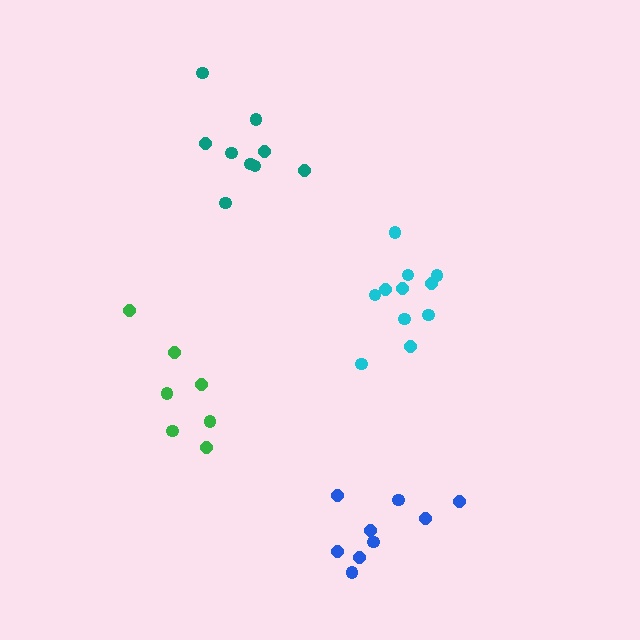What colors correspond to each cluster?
The clusters are colored: teal, green, blue, cyan.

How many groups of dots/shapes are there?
There are 4 groups.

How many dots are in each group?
Group 1: 9 dots, Group 2: 7 dots, Group 3: 9 dots, Group 4: 11 dots (36 total).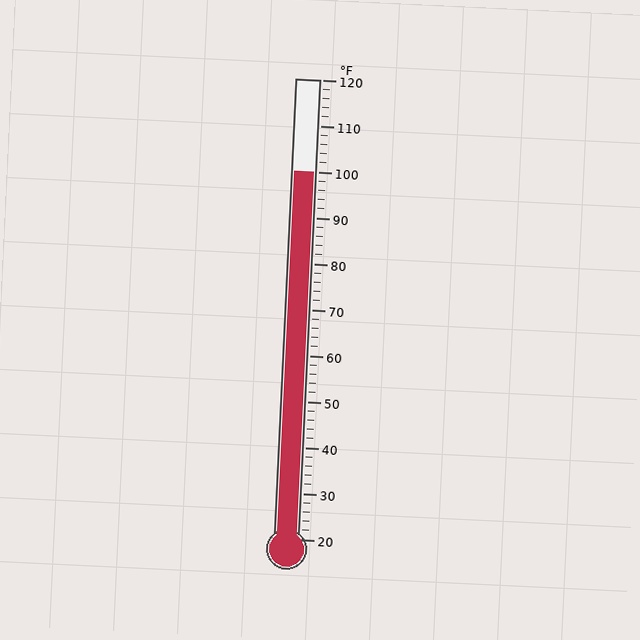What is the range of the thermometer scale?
The thermometer scale ranges from 20°F to 120°F.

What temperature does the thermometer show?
The thermometer shows approximately 100°F.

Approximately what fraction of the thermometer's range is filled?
The thermometer is filled to approximately 80% of its range.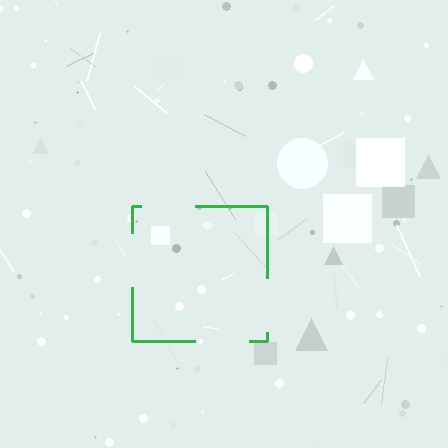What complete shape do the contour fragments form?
The contour fragments form a square.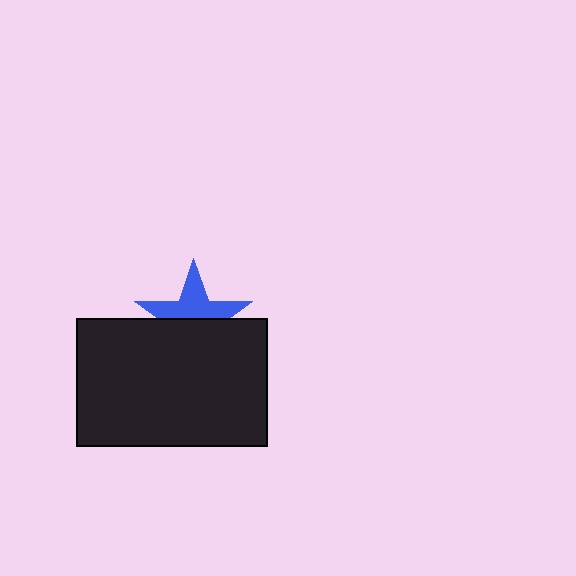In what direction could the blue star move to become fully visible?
The blue star could move up. That would shift it out from behind the black rectangle entirely.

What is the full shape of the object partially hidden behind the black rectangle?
The partially hidden object is a blue star.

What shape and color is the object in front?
The object in front is a black rectangle.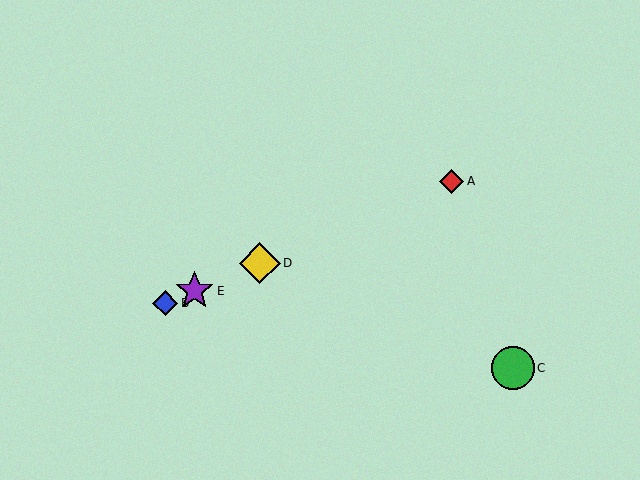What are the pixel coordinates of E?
Object E is at (195, 291).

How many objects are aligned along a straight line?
4 objects (A, B, D, E) are aligned along a straight line.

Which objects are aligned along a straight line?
Objects A, B, D, E are aligned along a straight line.